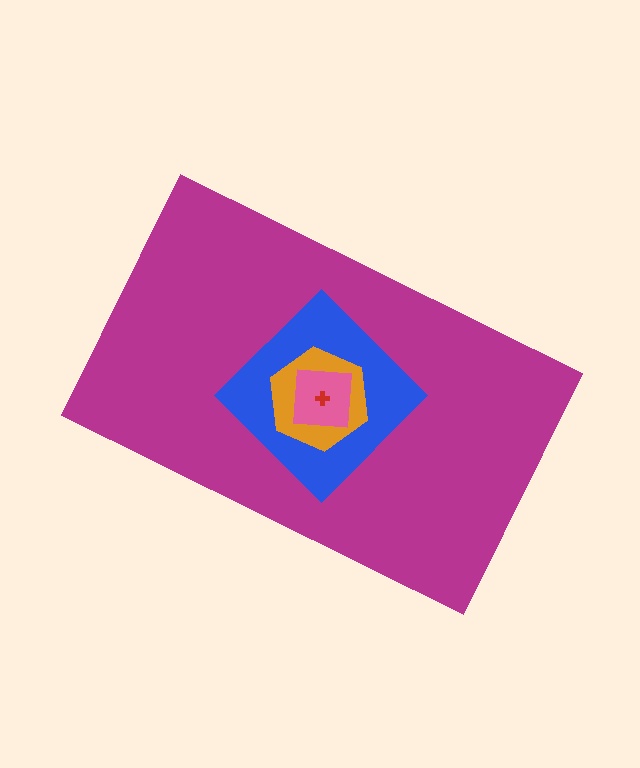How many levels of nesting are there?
5.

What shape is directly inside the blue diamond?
The orange hexagon.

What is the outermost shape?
The magenta rectangle.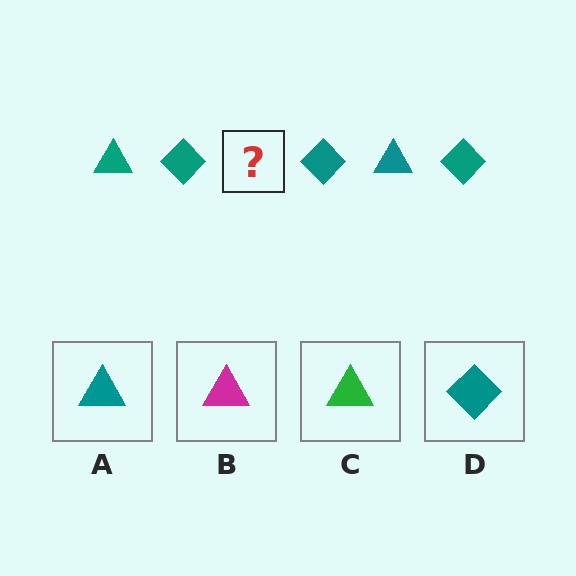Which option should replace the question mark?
Option A.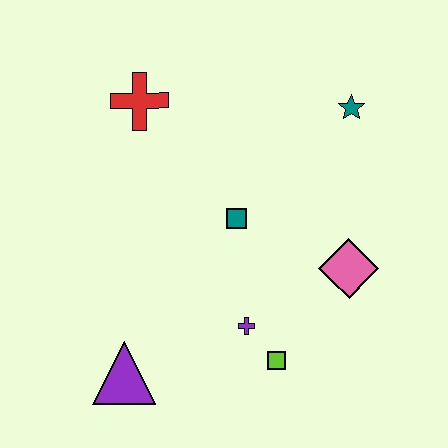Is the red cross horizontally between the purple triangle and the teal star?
Yes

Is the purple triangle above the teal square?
No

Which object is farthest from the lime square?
The red cross is farthest from the lime square.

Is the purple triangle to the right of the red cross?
No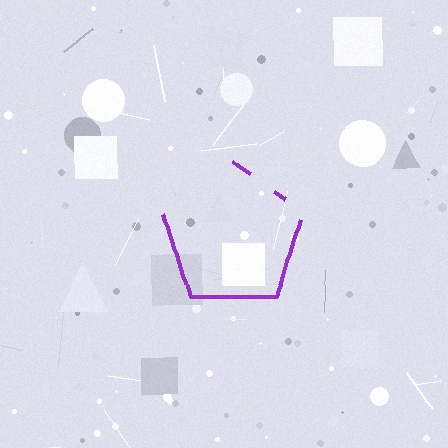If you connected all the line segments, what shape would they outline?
They would outline a pentagon.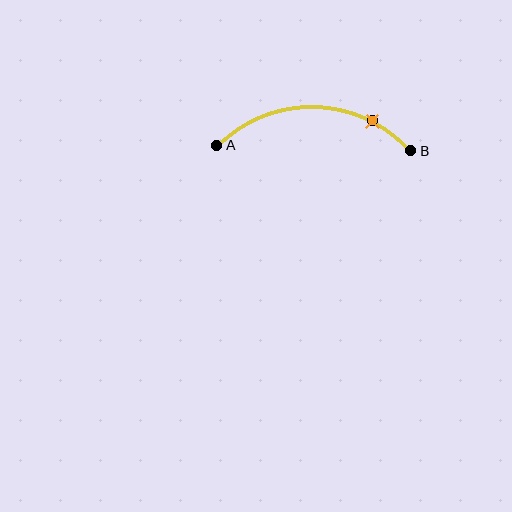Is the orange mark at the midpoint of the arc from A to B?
No. The orange mark lies on the arc but is closer to endpoint B. The arc midpoint would be at the point on the curve equidistant along the arc from both A and B.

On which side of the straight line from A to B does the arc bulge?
The arc bulges above the straight line connecting A and B.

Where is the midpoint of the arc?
The arc midpoint is the point on the curve farthest from the straight line joining A and B. It sits above that line.